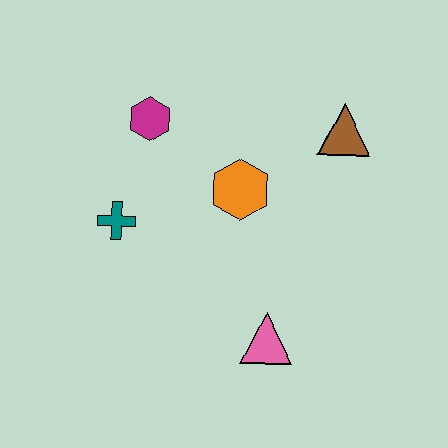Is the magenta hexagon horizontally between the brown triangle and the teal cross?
Yes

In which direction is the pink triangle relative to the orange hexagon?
The pink triangle is below the orange hexagon.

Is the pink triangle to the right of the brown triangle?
No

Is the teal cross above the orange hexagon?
No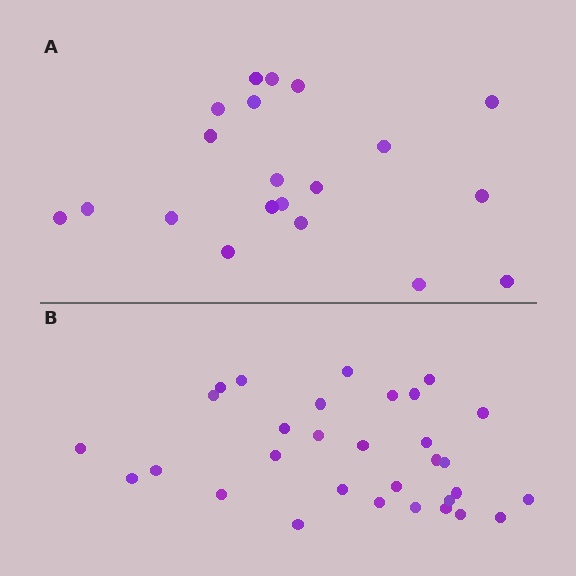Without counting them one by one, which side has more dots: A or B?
Region B (the bottom region) has more dots.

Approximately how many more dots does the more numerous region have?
Region B has roughly 12 or so more dots than region A.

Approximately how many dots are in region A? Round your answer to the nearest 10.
About 20 dots.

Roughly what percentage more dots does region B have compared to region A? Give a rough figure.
About 55% more.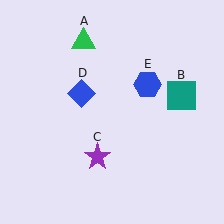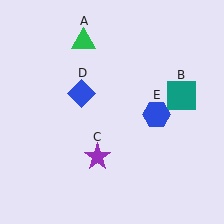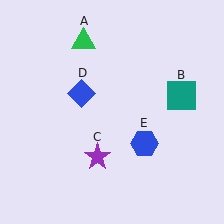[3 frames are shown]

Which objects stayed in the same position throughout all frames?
Green triangle (object A) and teal square (object B) and purple star (object C) and blue diamond (object D) remained stationary.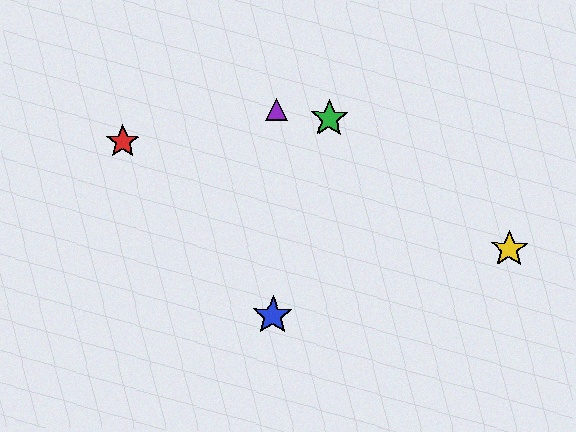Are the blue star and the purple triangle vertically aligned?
Yes, both are at x≈273.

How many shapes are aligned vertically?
2 shapes (the blue star, the purple triangle) are aligned vertically.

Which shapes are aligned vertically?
The blue star, the purple triangle are aligned vertically.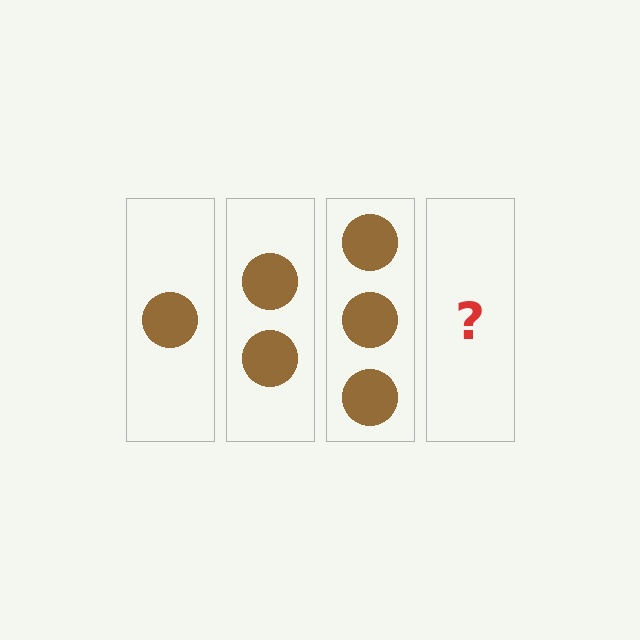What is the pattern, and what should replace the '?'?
The pattern is that each step adds one more circle. The '?' should be 4 circles.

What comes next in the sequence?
The next element should be 4 circles.